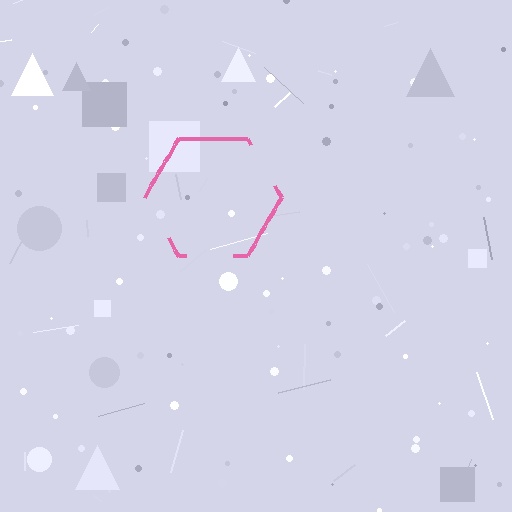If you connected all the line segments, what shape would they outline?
They would outline a hexagon.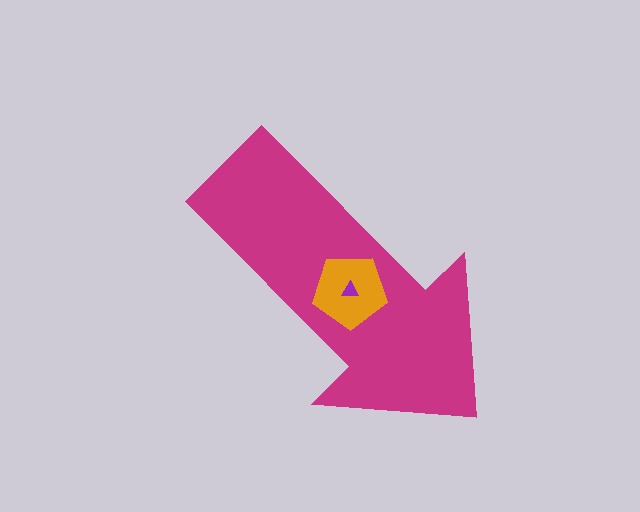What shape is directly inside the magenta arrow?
The orange pentagon.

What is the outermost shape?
The magenta arrow.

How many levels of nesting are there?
3.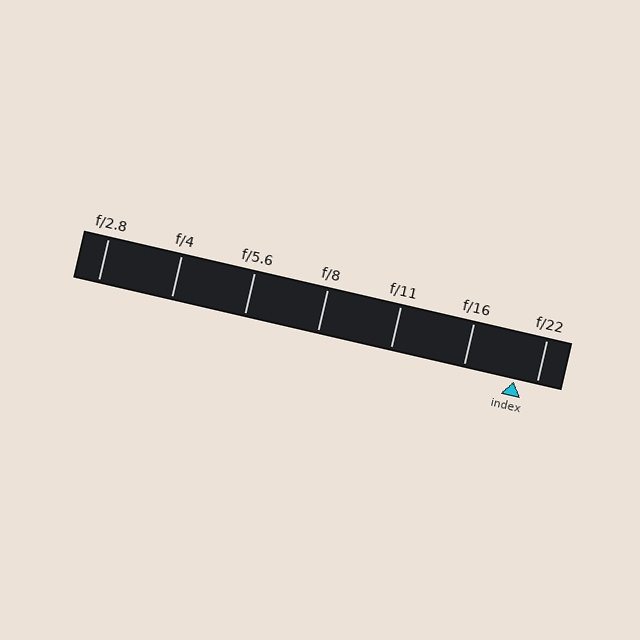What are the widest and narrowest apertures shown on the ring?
The widest aperture shown is f/2.8 and the narrowest is f/22.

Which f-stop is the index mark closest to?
The index mark is closest to f/22.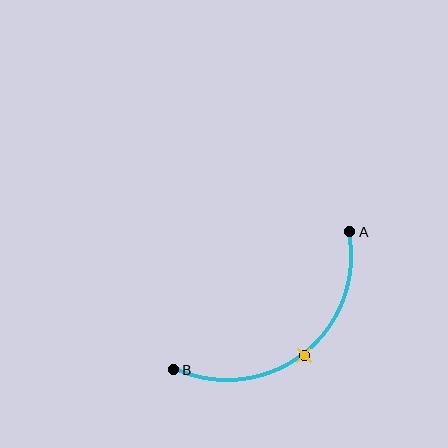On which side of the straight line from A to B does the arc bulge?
The arc bulges below and to the right of the straight line connecting A and B.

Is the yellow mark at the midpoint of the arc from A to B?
Yes. The yellow mark lies on the arc at equal arc-length from both A and B — it is the arc midpoint.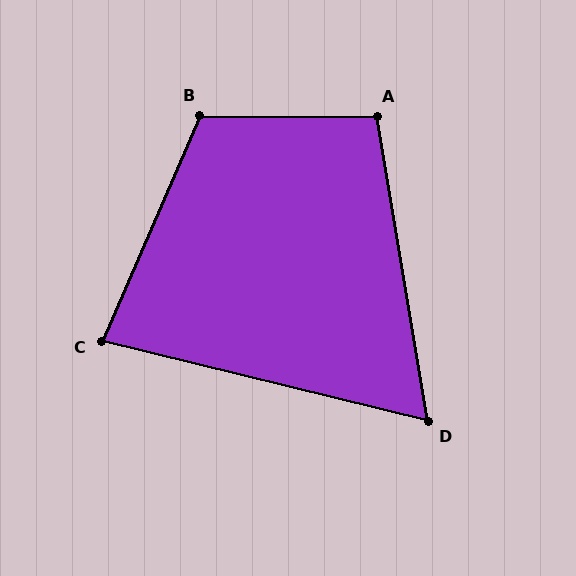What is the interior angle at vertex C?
Approximately 80 degrees (acute).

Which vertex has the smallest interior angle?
D, at approximately 67 degrees.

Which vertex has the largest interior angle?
B, at approximately 113 degrees.